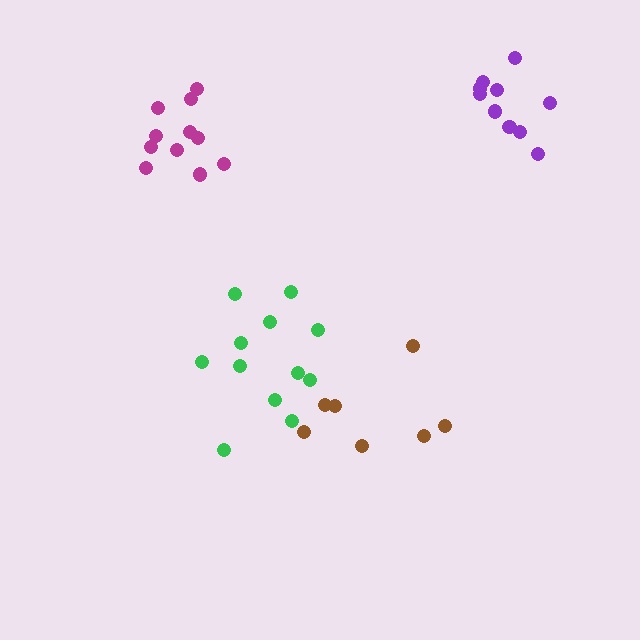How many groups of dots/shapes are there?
There are 4 groups.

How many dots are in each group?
Group 1: 10 dots, Group 2: 12 dots, Group 3: 11 dots, Group 4: 7 dots (40 total).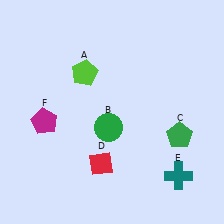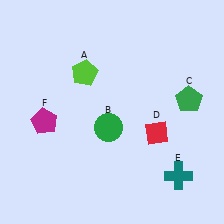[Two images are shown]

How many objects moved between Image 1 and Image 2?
2 objects moved between the two images.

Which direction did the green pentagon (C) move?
The green pentagon (C) moved up.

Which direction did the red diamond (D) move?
The red diamond (D) moved right.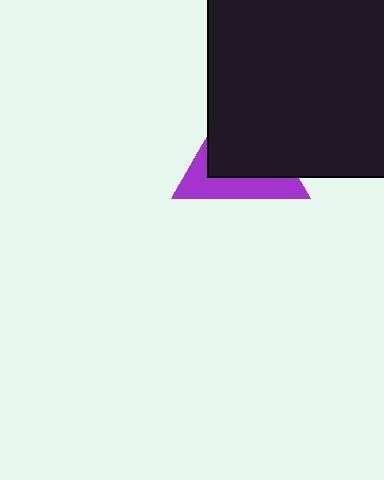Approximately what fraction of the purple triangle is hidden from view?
Roughly 61% of the purple triangle is hidden behind the black square.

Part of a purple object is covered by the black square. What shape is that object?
It is a triangle.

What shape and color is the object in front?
The object in front is a black square.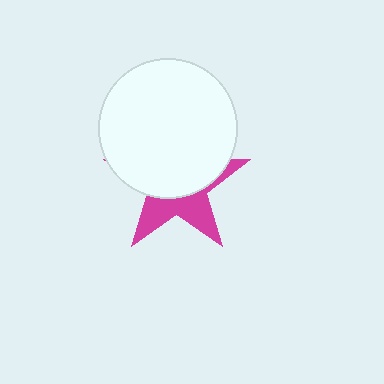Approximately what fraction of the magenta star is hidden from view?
Roughly 61% of the magenta star is hidden behind the white circle.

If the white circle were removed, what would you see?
You would see the complete magenta star.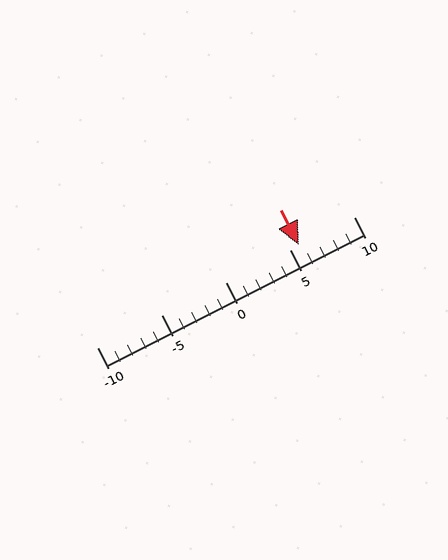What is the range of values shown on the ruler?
The ruler shows values from -10 to 10.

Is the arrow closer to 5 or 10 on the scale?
The arrow is closer to 5.